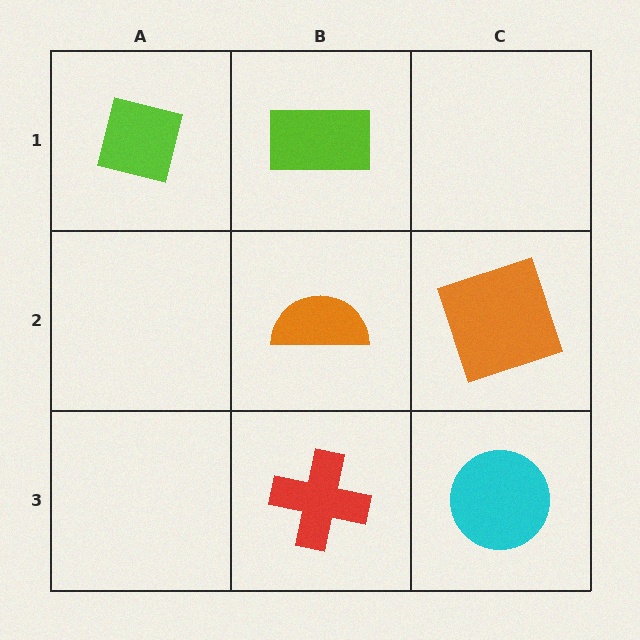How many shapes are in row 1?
2 shapes.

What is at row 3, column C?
A cyan circle.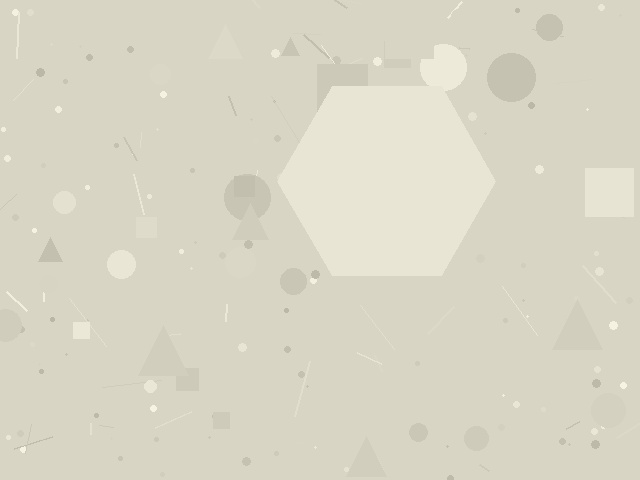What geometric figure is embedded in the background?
A hexagon is embedded in the background.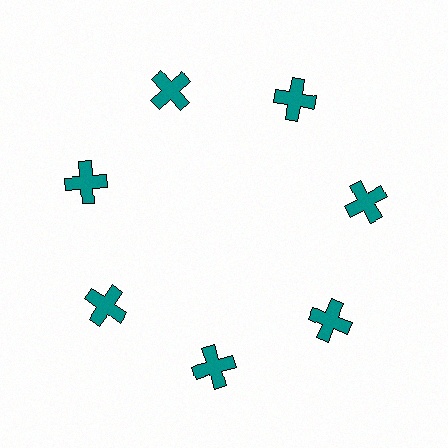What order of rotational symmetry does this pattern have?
This pattern has 7-fold rotational symmetry.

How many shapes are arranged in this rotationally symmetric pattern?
There are 7 shapes, arranged in 7 groups of 1.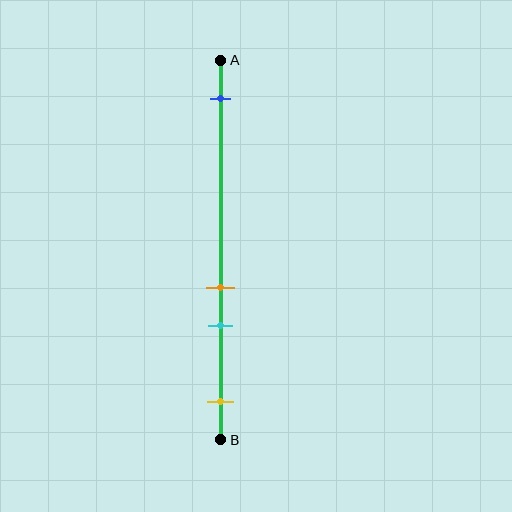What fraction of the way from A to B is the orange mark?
The orange mark is approximately 60% (0.6) of the way from A to B.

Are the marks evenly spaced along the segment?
No, the marks are not evenly spaced.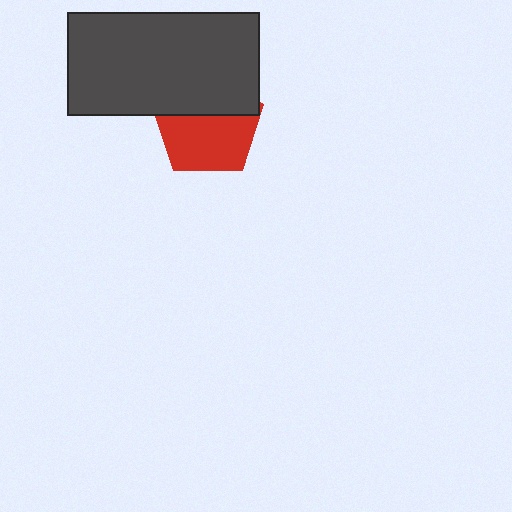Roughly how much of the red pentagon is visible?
About half of it is visible (roughly 59%).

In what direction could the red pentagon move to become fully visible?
The red pentagon could move down. That would shift it out from behind the dark gray rectangle entirely.